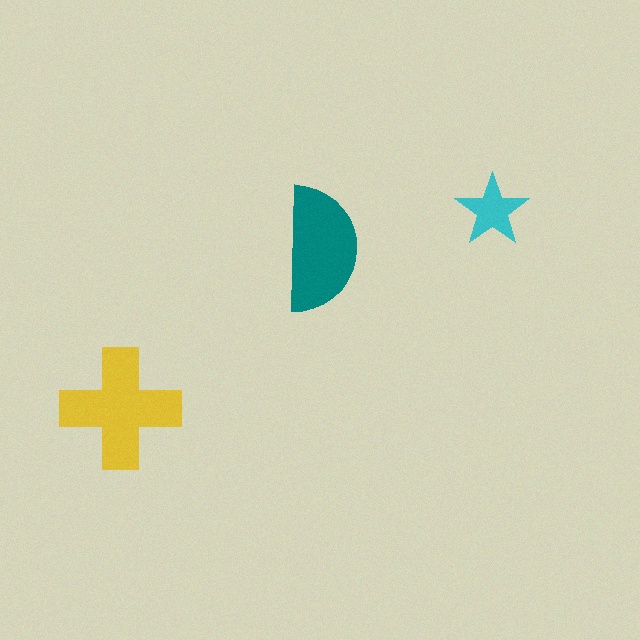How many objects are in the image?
There are 3 objects in the image.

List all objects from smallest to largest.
The cyan star, the teal semicircle, the yellow cross.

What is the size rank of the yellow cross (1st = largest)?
1st.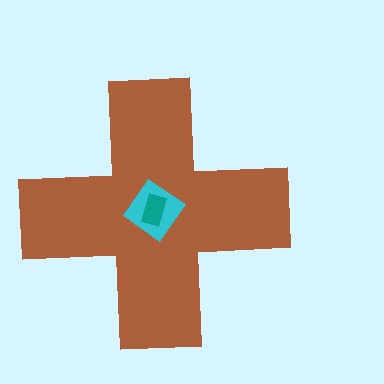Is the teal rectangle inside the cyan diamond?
Yes.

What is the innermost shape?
The teal rectangle.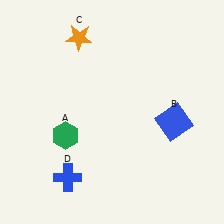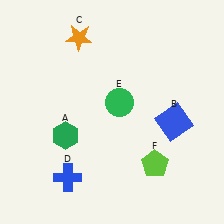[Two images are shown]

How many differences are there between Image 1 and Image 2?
There are 2 differences between the two images.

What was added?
A green circle (E), a lime pentagon (F) were added in Image 2.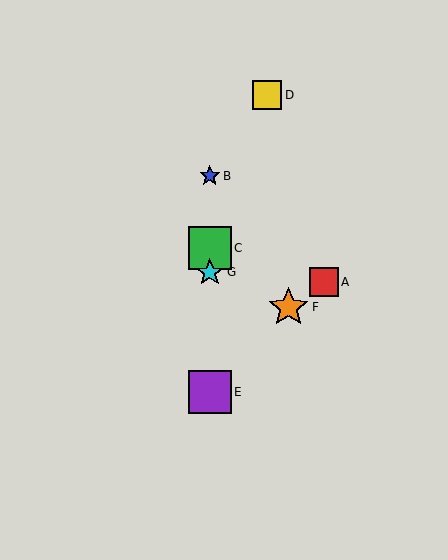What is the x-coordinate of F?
Object F is at x≈288.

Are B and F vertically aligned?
No, B is at x≈210 and F is at x≈288.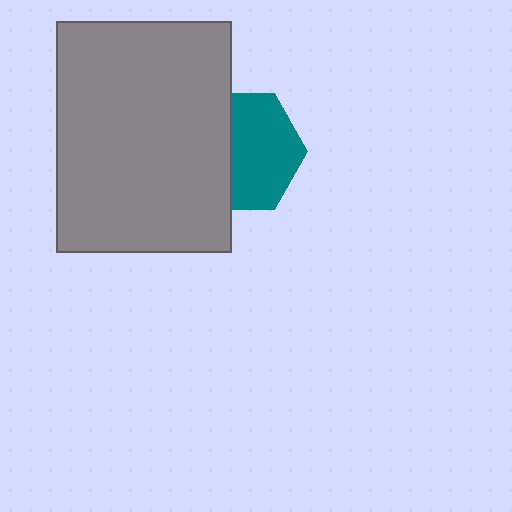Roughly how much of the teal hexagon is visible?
About half of it is visible (roughly 59%).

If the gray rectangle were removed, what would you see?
You would see the complete teal hexagon.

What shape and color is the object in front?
The object in front is a gray rectangle.